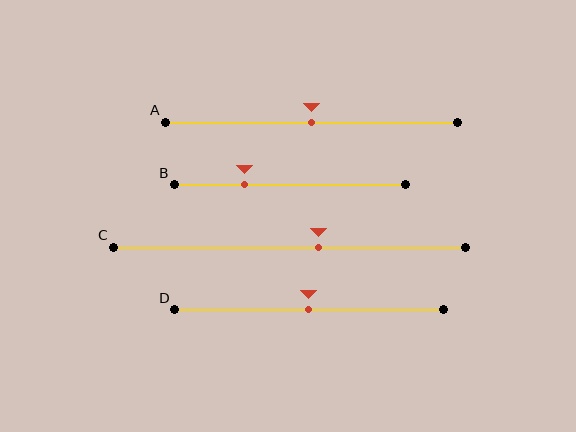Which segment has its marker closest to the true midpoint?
Segment A has its marker closest to the true midpoint.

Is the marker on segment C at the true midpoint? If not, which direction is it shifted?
No, the marker on segment C is shifted to the right by about 8% of the segment length.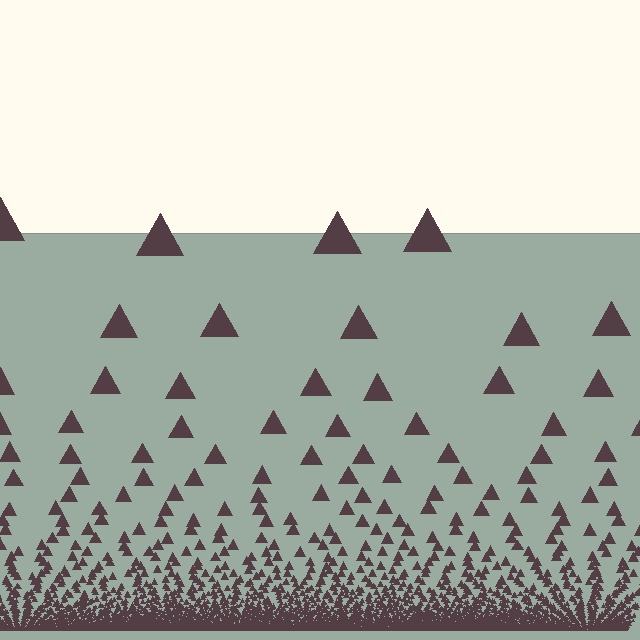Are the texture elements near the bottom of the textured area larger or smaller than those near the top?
Smaller. The gradient is inverted — elements near the bottom are smaller and denser.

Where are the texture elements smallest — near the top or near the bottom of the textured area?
Near the bottom.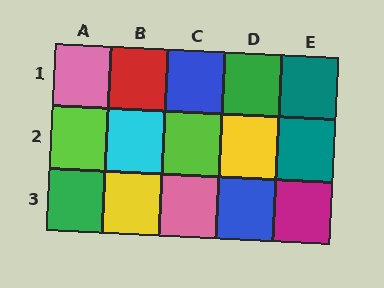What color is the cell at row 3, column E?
Magenta.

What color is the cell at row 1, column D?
Green.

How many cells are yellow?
2 cells are yellow.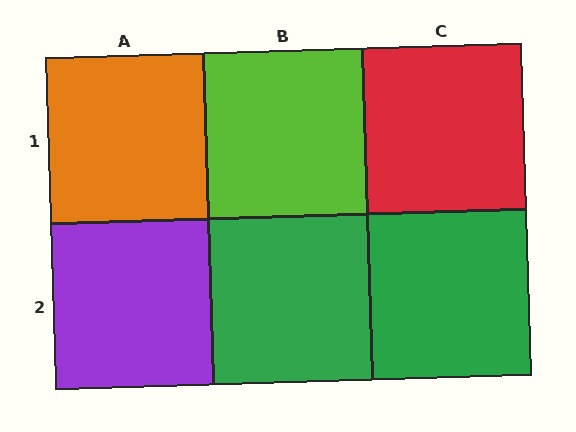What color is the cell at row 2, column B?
Green.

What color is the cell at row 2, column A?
Purple.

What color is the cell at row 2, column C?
Green.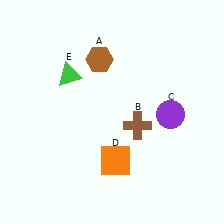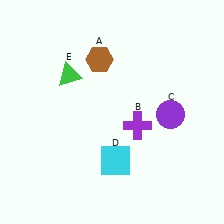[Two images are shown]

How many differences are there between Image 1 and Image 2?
There are 2 differences between the two images.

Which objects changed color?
B changed from brown to purple. D changed from orange to cyan.